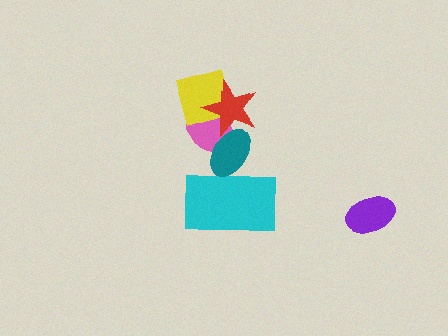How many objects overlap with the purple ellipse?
0 objects overlap with the purple ellipse.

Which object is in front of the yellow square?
The red star is in front of the yellow square.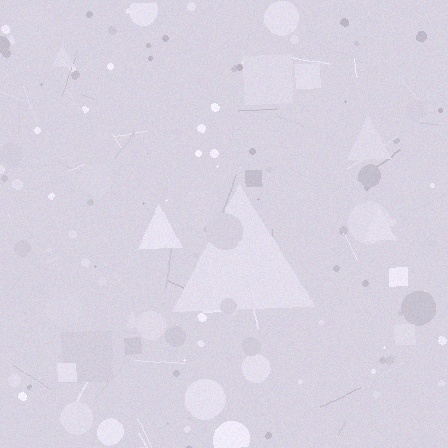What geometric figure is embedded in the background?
A triangle is embedded in the background.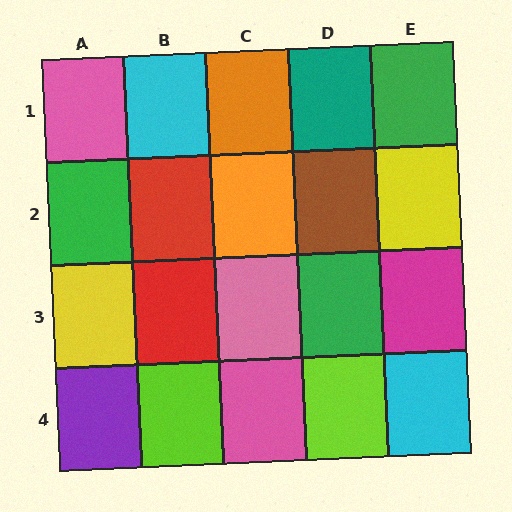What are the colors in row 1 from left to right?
Pink, cyan, orange, teal, green.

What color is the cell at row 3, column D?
Green.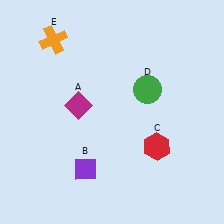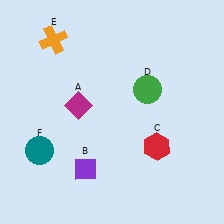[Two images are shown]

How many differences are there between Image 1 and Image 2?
There is 1 difference between the two images.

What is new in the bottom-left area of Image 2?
A teal circle (F) was added in the bottom-left area of Image 2.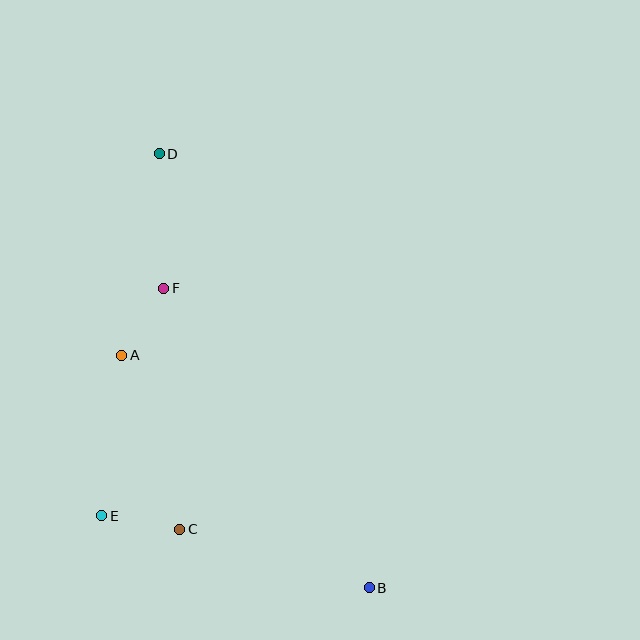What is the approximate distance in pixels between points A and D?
The distance between A and D is approximately 205 pixels.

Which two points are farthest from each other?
Points B and D are farthest from each other.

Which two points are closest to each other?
Points C and E are closest to each other.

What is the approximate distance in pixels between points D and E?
The distance between D and E is approximately 367 pixels.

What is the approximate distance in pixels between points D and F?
The distance between D and F is approximately 135 pixels.